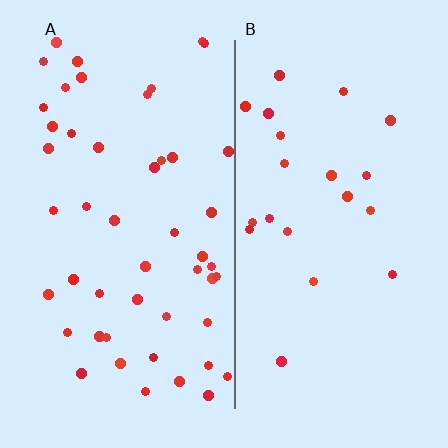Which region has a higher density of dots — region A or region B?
A (the left).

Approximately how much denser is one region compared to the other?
Approximately 2.3× — region A over region B.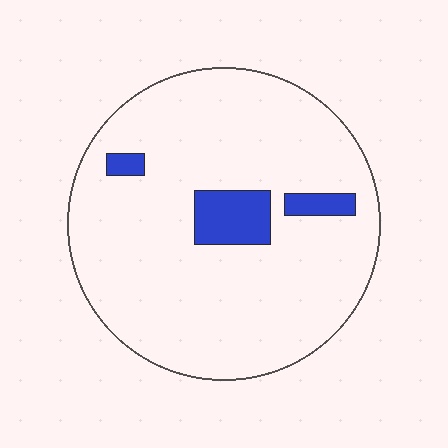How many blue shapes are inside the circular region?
3.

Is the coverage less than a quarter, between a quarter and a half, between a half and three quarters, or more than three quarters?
Less than a quarter.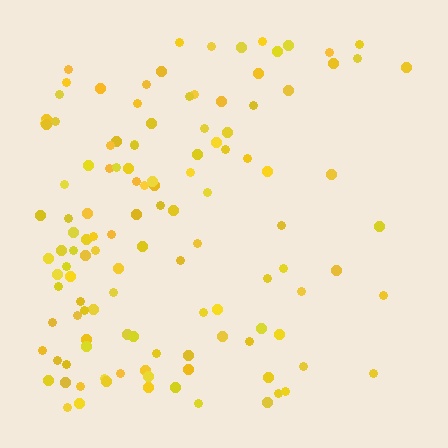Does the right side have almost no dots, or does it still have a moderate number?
Still a moderate number, just noticeably fewer than the left.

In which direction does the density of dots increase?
From right to left, with the left side densest.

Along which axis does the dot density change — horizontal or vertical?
Horizontal.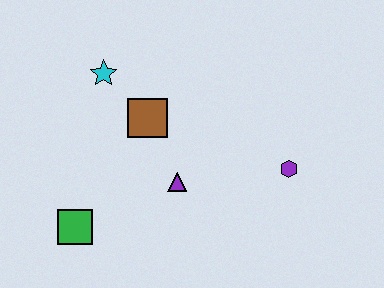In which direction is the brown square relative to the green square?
The brown square is above the green square.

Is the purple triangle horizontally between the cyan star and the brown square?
No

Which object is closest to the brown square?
The cyan star is closest to the brown square.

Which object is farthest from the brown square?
The purple hexagon is farthest from the brown square.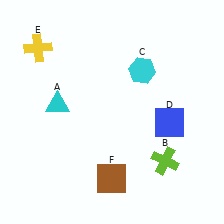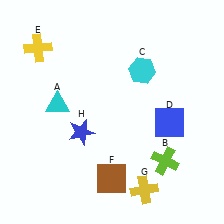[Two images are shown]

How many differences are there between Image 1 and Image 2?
There are 2 differences between the two images.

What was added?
A yellow cross (G), a blue star (H) were added in Image 2.